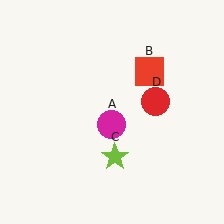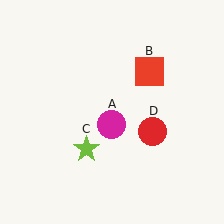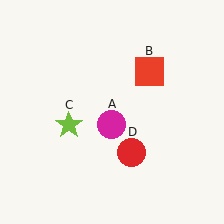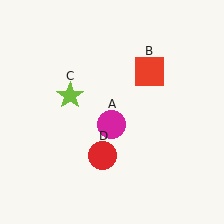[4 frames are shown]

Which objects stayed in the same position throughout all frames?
Magenta circle (object A) and red square (object B) remained stationary.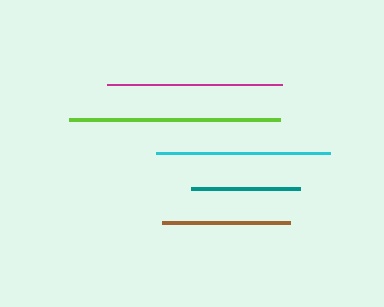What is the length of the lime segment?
The lime segment is approximately 211 pixels long.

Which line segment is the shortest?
The teal line is the shortest at approximately 109 pixels.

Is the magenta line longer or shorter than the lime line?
The lime line is longer than the magenta line.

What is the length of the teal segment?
The teal segment is approximately 109 pixels long.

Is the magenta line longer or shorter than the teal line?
The magenta line is longer than the teal line.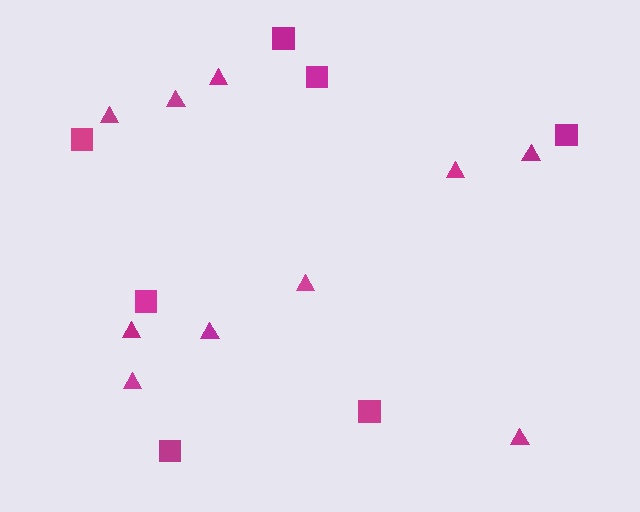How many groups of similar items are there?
There are 2 groups: one group of triangles (10) and one group of squares (7).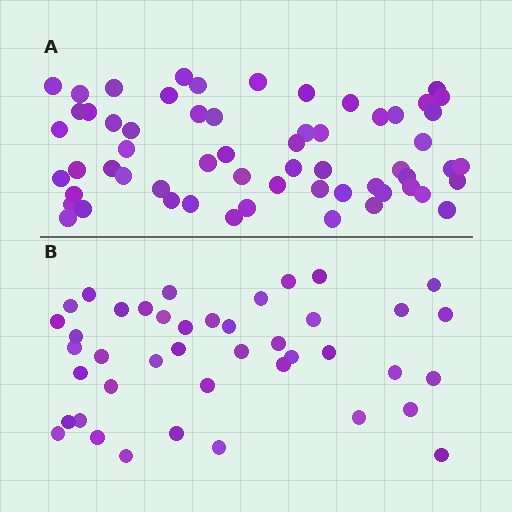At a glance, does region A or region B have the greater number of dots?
Region A (the top region) has more dots.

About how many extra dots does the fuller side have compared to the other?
Region A has approximately 20 more dots than region B.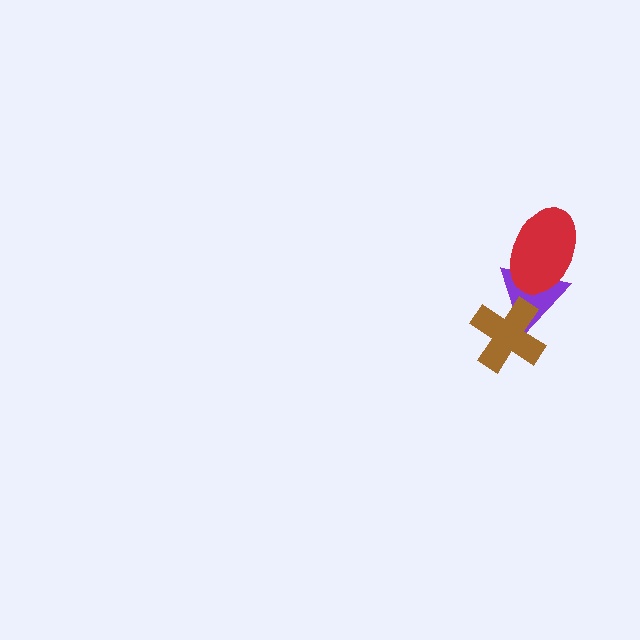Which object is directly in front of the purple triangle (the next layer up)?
The red ellipse is directly in front of the purple triangle.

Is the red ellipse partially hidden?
No, no other shape covers it.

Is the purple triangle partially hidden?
Yes, it is partially covered by another shape.